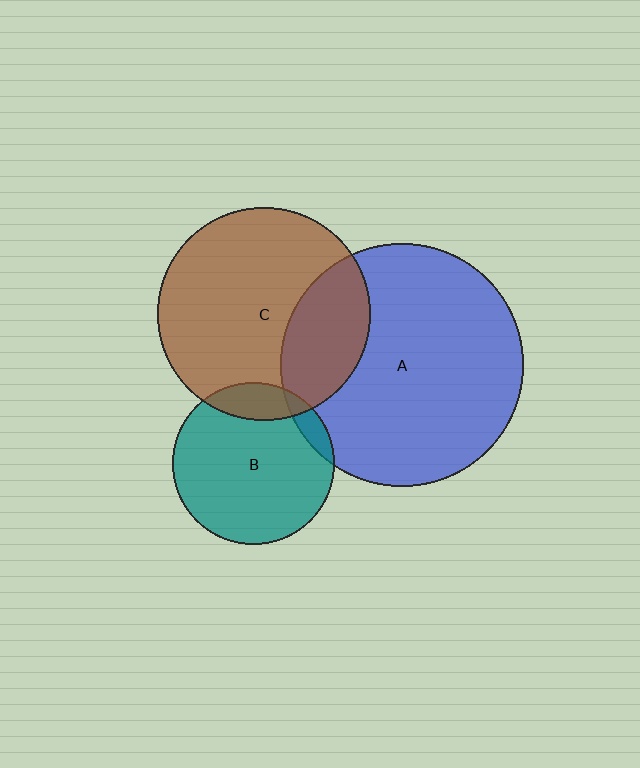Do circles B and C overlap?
Yes.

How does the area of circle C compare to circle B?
Approximately 1.7 times.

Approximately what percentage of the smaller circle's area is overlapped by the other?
Approximately 15%.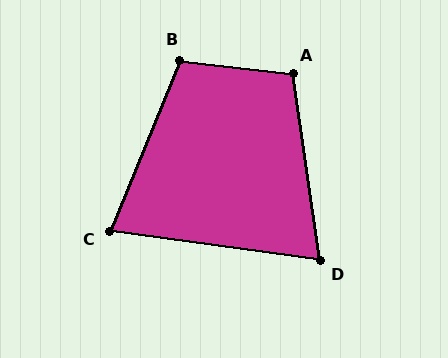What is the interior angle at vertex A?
Approximately 105 degrees (obtuse).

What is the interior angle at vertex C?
Approximately 75 degrees (acute).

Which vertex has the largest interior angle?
B, at approximately 106 degrees.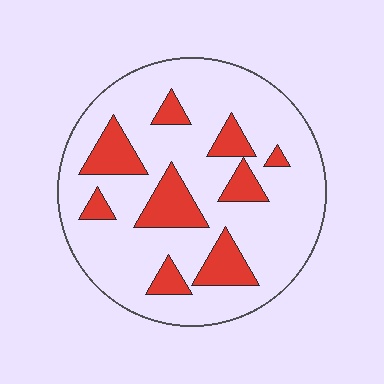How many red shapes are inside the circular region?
9.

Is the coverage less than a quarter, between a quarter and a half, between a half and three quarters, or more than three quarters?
Less than a quarter.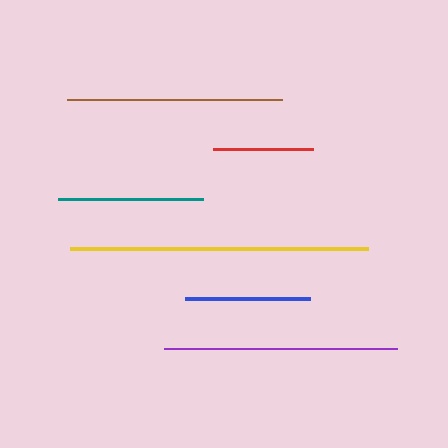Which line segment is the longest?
The yellow line is the longest at approximately 298 pixels.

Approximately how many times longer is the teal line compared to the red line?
The teal line is approximately 1.4 times the length of the red line.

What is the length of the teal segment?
The teal segment is approximately 146 pixels long.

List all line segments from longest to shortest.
From longest to shortest: yellow, purple, brown, teal, blue, red.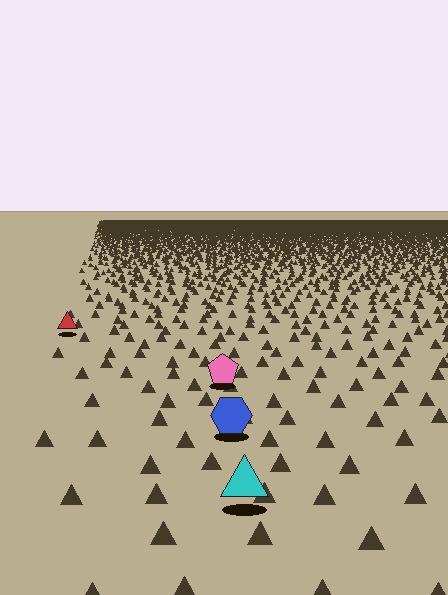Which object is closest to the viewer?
The cyan triangle is closest. The texture marks near it are larger and more spread out.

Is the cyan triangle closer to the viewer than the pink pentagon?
Yes. The cyan triangle is closer — you can tell from the texture gradient: the ground texture is coarser near it.